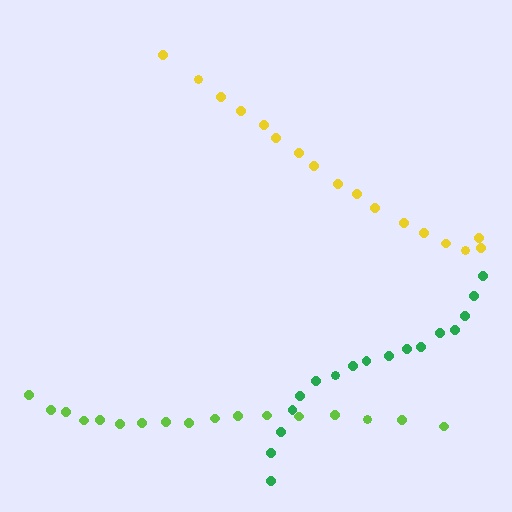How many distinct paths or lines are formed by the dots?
There are 3 distinct paths.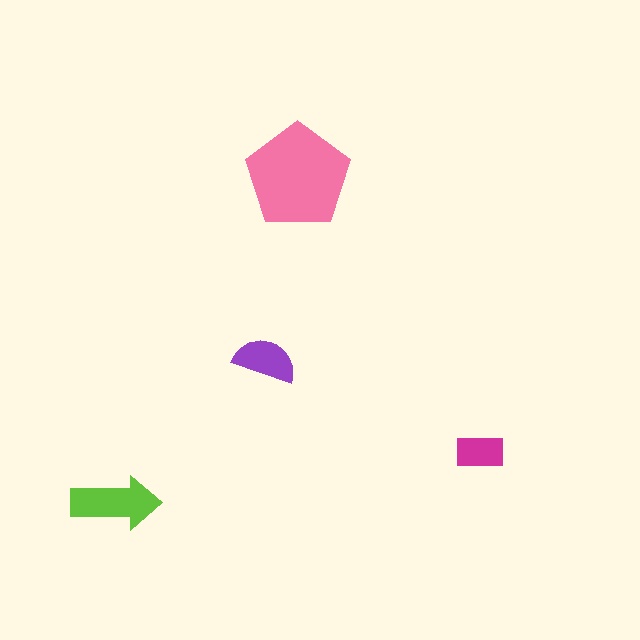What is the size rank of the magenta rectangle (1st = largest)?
4th.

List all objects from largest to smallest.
The pink pentagon, the lime arrow, the purple semicircle, the magenta rectangle.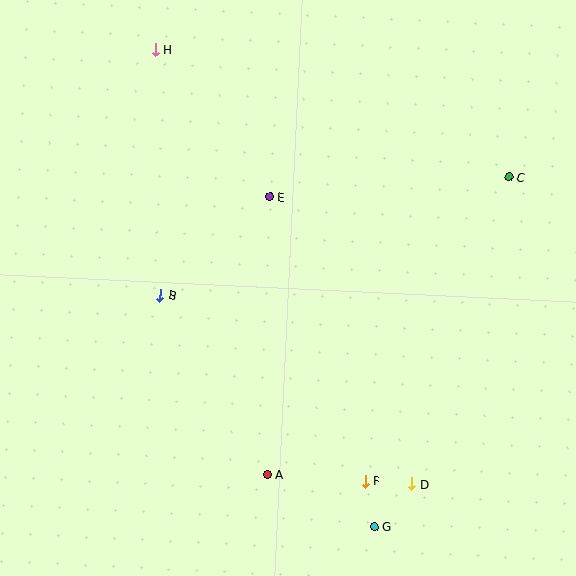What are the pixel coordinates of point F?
Point F is at (365, 481).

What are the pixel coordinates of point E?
Point E is at (269, 197).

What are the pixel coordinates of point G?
Point G is at (374, 526).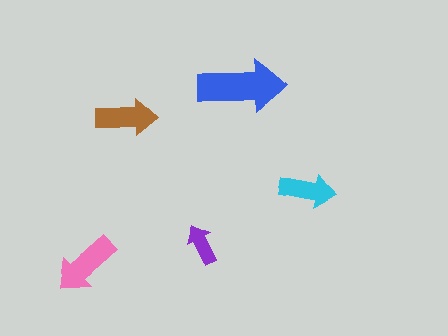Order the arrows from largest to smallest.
the blue one, the pink one, the brown one, the cyan one, the purple one.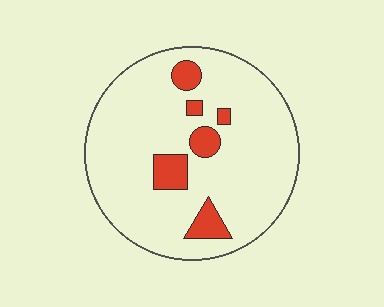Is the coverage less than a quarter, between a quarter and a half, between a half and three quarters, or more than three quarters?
Less than a quarter.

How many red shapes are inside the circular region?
6.